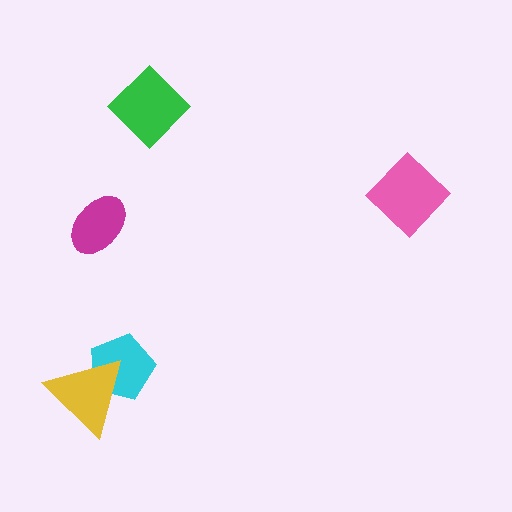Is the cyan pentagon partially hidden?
Yes, it is partially covered by another shape.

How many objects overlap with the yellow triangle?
1 object overlaps with the yellow triangle.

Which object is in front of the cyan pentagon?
The yellow triangle is in front of the cyan pentagon.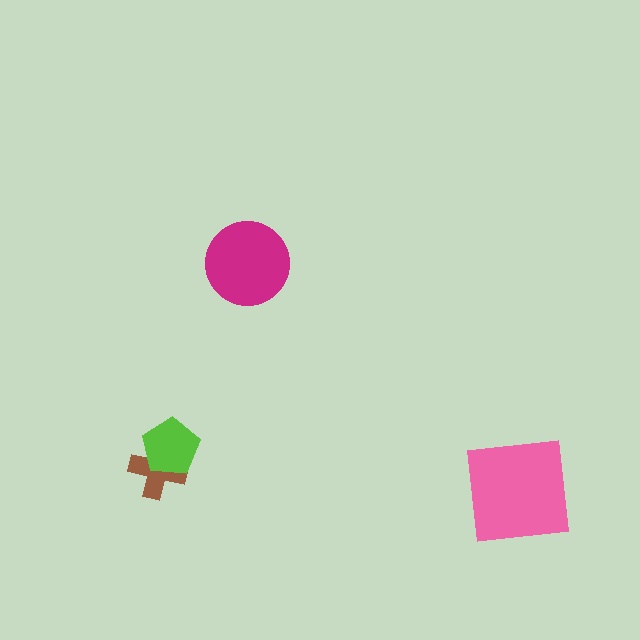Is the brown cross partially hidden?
Yes, it is partially covered by another shape.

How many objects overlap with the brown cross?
1 object overlaps with the brown cross.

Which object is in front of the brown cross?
The lime pentagon is in front of the brown cross.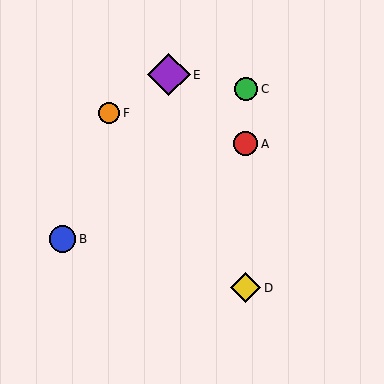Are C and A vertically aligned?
Yes, both are at x≈246.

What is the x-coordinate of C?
Object C is at x≈246.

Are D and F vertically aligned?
No, D is at x≈246 and F is at x≈109.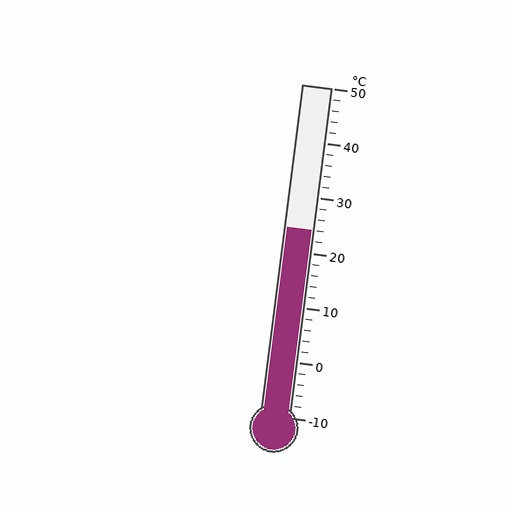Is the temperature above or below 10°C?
The temperature is above 10°C.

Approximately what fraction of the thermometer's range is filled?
The thermometer is filled to approximately 55% of its range.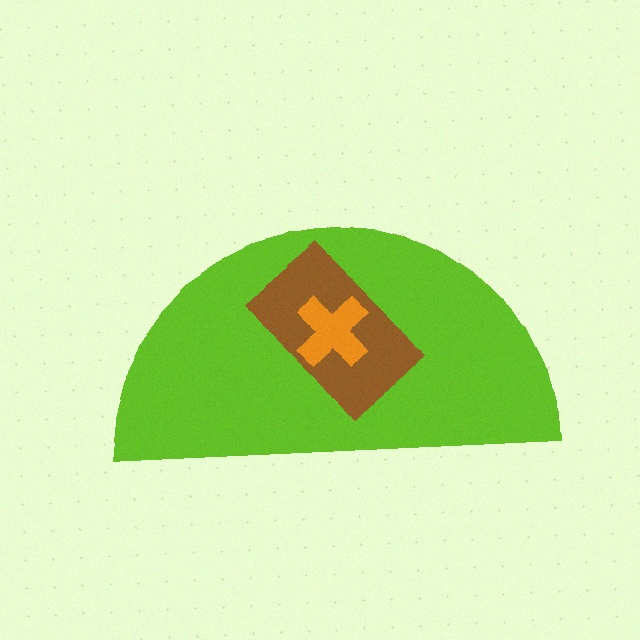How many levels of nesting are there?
3.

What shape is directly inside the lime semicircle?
The brown rectangle.